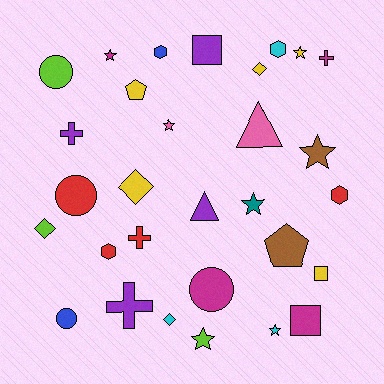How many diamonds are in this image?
There are 4 diamonds.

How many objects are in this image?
There are 30 objects.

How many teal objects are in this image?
There is 1 teal object.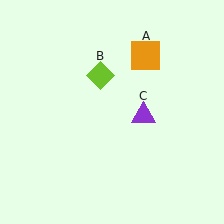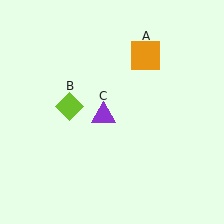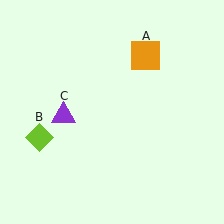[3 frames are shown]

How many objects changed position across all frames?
2 objects changed position: lime diamond (object B), purple triangle (object C).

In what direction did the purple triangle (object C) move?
The purple triangle (object C) moved left.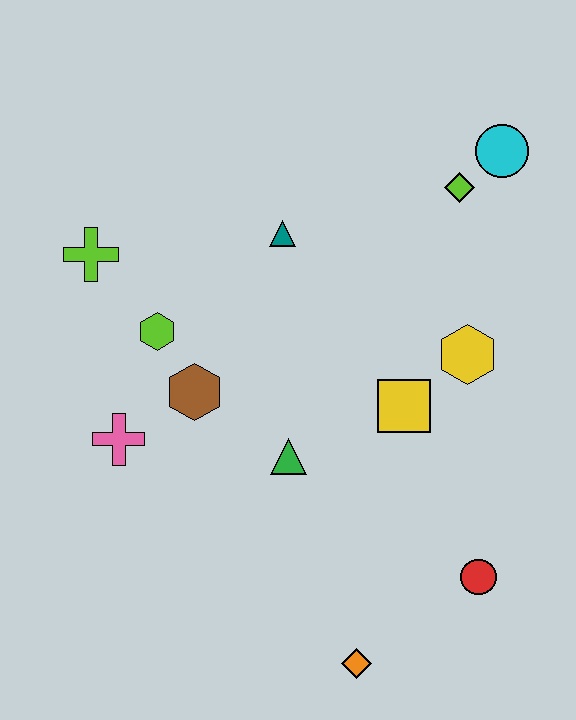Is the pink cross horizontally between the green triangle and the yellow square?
No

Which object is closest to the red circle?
The orange diamond is closest to the red circle.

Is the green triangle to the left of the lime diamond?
Yes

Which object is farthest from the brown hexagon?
The cyan circle is farthest from the brown hexagon.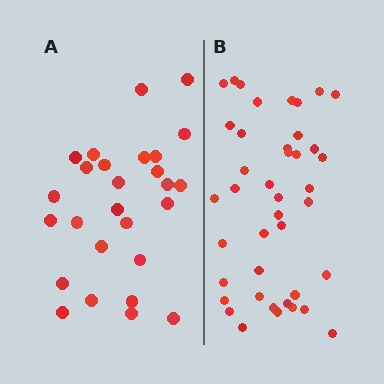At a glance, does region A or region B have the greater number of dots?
Region B (the right region) has more dots.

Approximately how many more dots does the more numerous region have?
Region B has approximately 15 more dots than region A.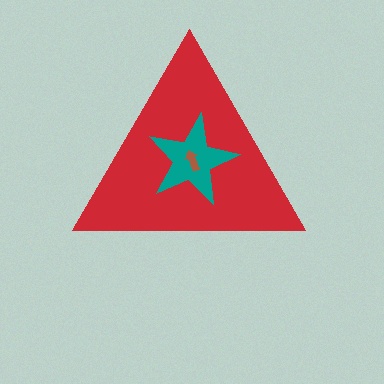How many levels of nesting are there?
3.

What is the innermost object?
The brown arrow.